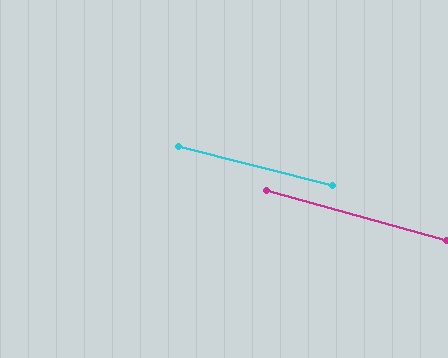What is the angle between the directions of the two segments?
Approximately 1 degree.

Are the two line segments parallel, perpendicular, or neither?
Parallel — their directions differ by only 1.4°.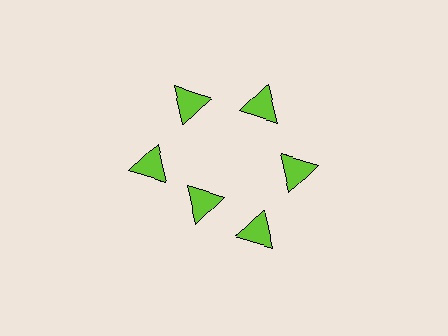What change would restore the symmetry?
The symmetry would be restored by moving it outward, back onto the ring so that all 6 triangles sit at equal angles and equal distance from the center.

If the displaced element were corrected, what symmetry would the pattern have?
It would have 6-fold rotational symmetry — the pattern would map onto itself every 60 degrees.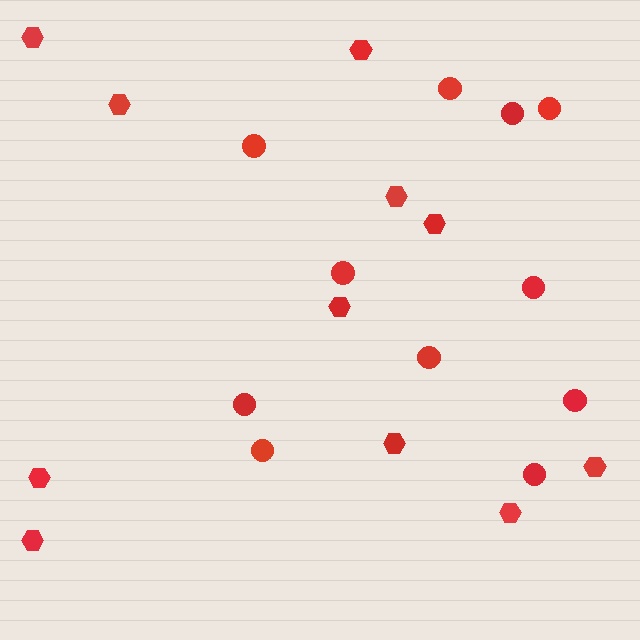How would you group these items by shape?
There are 2 groups: one group of circles (11) and one group of hexagons (11).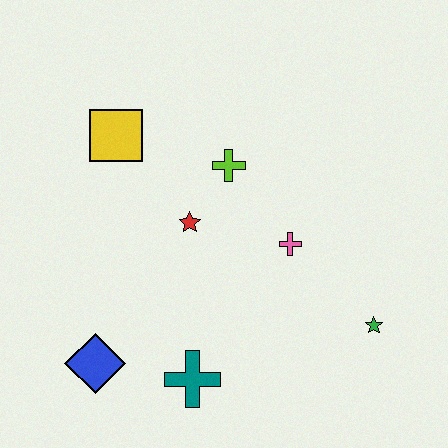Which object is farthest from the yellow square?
The green star is farthest from the yellow square.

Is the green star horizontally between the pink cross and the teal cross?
No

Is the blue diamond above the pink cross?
No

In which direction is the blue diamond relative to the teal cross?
The blue diamond is to the left of the teal cross.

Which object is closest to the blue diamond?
The teal cross is closest to the blue diamond.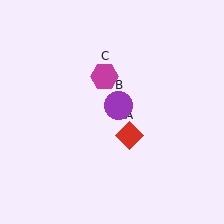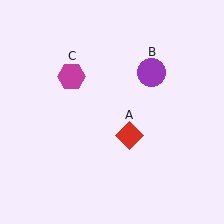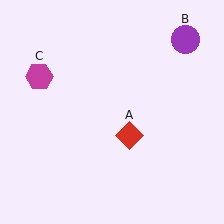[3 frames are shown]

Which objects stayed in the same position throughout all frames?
Red diamond (object A) remained stationary.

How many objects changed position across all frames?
2 objects changed position: purple circle (object B), magenta hexagon (object C).